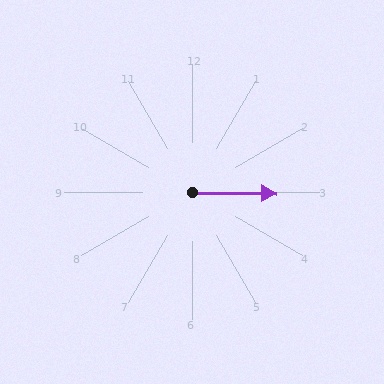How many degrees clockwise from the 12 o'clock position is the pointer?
Approximately 91 degrees.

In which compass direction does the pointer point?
East.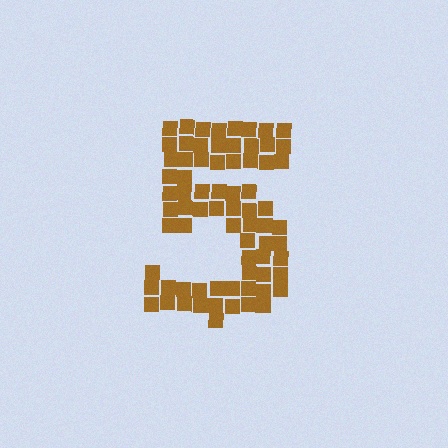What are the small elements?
The small elements are squares.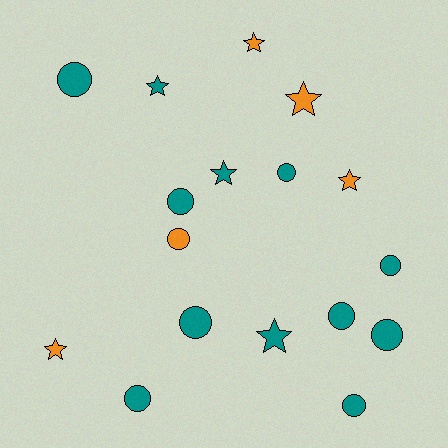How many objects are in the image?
There are 17 objects.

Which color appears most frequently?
Teal, with 12 objects.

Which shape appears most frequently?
Circle, with 10 objects.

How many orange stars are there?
There are 4 orange stars.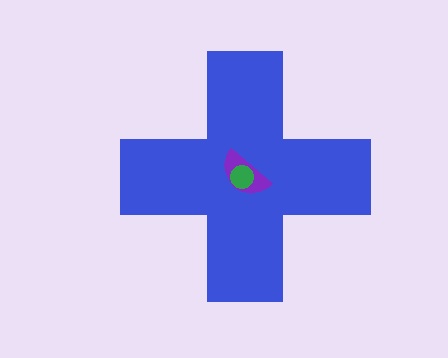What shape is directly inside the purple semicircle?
The green circle.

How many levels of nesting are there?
3.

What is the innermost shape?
The green circle.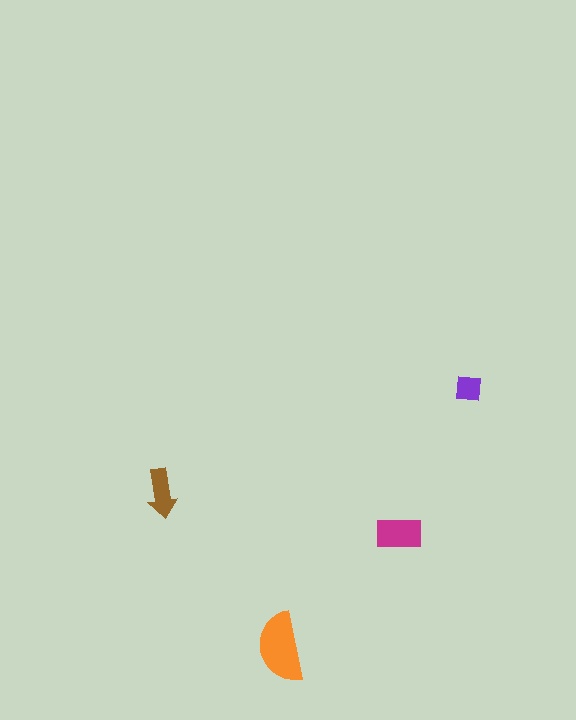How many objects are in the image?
There are 4 objects in the image.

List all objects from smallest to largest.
The purple square, the brown arrow, the magenta rectangle, the orange semicircle.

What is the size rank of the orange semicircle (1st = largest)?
1st.